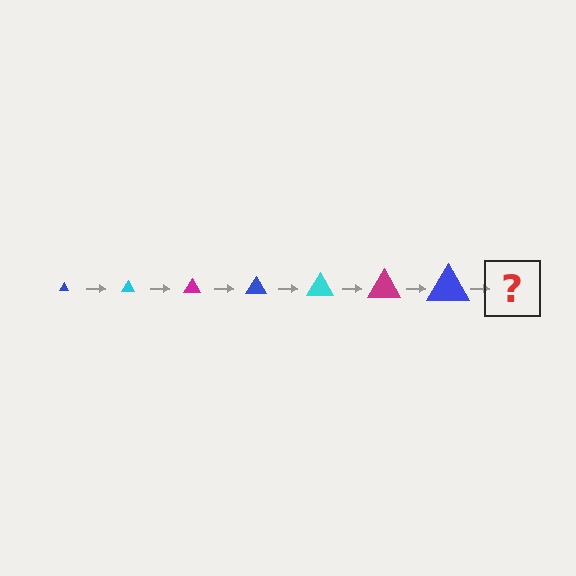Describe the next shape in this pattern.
It should be a cyan triangle, larger than the previous one.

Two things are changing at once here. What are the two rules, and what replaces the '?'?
The two rules are that the triangle grows larger each step and the color cycles through blue, cyan, and magenta. The '?' should be a cyan triangle, larger than the previous one.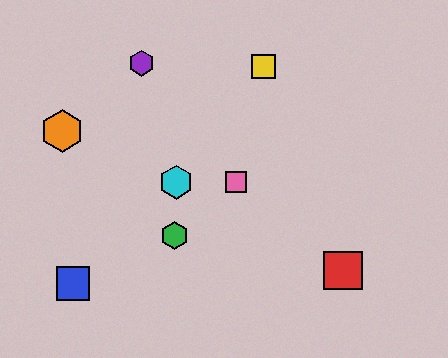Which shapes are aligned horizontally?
The cyan hexagon, the pink square are aligned horizontally.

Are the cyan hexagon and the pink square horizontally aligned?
Yes, both are at y≈182.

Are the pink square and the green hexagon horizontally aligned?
No, the pink square is at y≈182 and the green hexagon is at y≈235.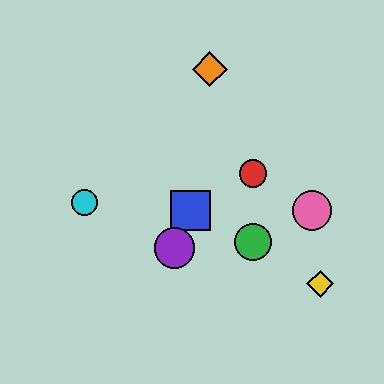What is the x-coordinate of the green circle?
The green circle is at x≈253.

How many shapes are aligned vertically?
2 shapes (the red circle, the green circle) are aligned vertically.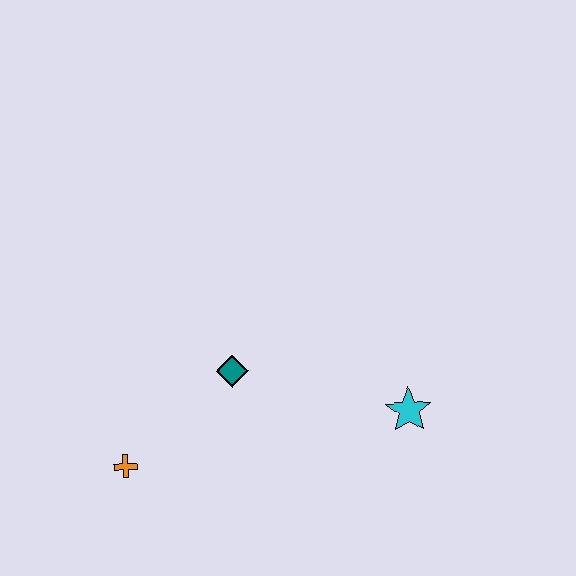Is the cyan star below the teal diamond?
Yes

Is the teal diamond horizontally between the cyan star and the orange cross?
Yes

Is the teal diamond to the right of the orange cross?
Yes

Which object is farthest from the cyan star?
The orange cross is farthest from the cyan star.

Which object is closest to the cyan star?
The teal diamond is closest to the cyan star.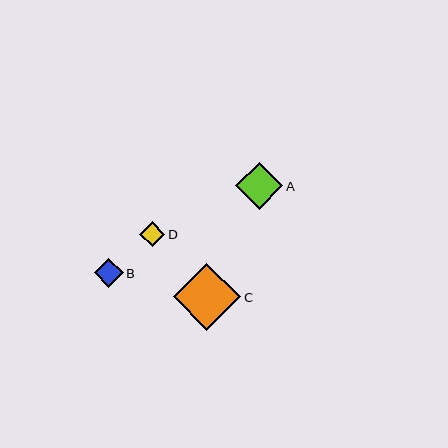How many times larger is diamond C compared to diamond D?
Diamond C is approximately 2.7 times the size of diamond D.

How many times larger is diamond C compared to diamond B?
Diamond C is approximately 2.3 times the size of diamond B.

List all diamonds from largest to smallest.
From largest to smallest: C, A, B, D.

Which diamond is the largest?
Diamond C is the largest with a size of approximately 67 pixels.